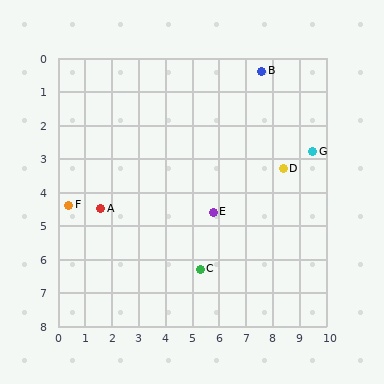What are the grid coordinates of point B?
Point B is at approximately (7.6, 0.4).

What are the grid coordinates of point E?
Point E is at approximately (5.8, 4.6).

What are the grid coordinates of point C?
Point C is at approximately (5.3, 6.3).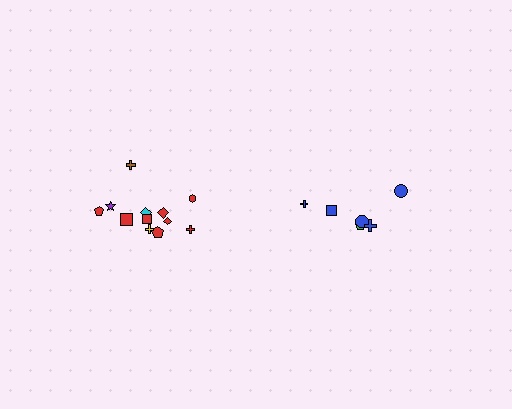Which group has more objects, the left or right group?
The left group.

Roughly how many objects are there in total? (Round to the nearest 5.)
Roughly 20 objects in total.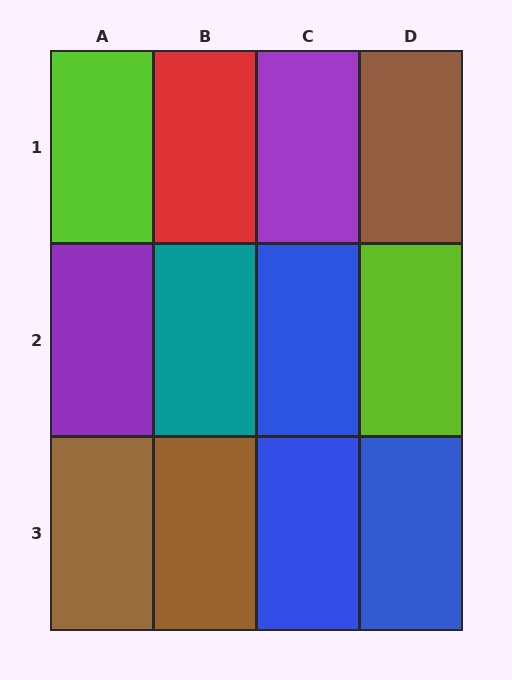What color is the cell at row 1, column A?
Lime.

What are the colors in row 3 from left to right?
Brown, brown, blue, blue.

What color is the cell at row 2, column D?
Lime.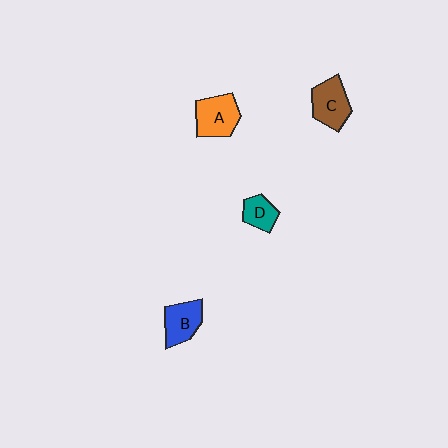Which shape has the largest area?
Shape A (orange).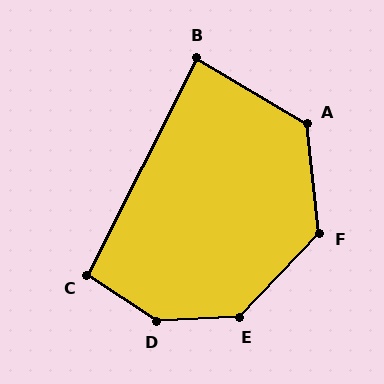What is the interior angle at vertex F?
Approximately 130 degrees (obtuse).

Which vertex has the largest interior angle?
D, at approximately 144 degrees.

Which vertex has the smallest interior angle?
B, at approximately 86 degrees.